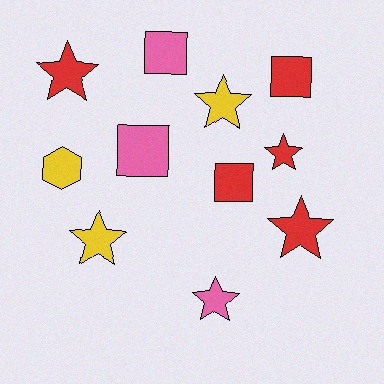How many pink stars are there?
There is 1 pink star.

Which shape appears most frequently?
Star, with 6 objects.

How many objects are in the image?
There are 11 objects.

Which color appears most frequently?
Red, with 5 objects.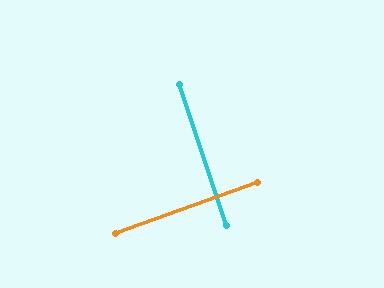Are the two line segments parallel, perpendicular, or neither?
Perpendicular — they meet at approximately 88°.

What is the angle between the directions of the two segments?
Approximately 88 degrees.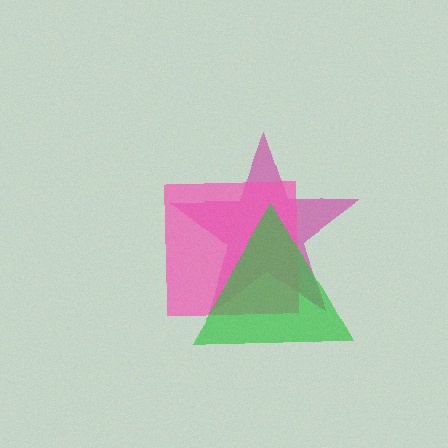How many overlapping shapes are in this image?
There are 3 overlapping shapes in the image.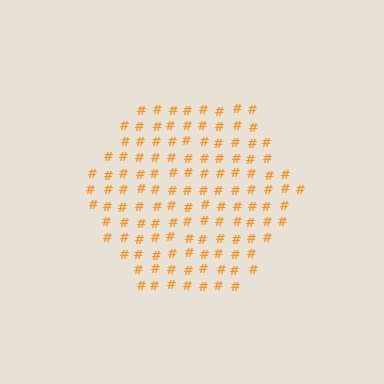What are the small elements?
The small elements are hash symbols.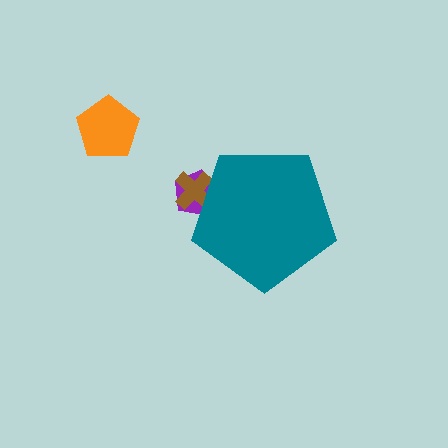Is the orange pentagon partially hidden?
No, the orange pentagon is fully visible.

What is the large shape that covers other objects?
A teal pentagon.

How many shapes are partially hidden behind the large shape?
2 shapes are partially hidden.